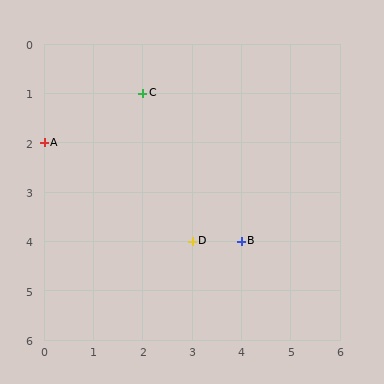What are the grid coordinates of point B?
Point B is at grid coordinates (4, 4).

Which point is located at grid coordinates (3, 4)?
Point D is at (3, 4).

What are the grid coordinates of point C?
Point C is at grid coordinates (2, 1).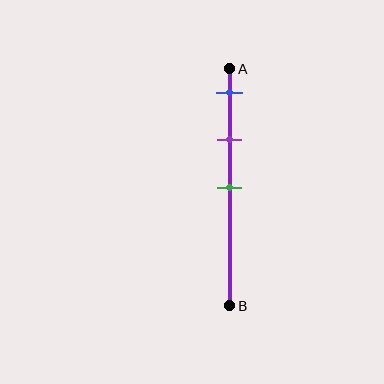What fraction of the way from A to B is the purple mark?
The purple mark is approximately 30% (0.3) of the way from A to B.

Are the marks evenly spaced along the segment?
Yes, the marks are approximately evenly spaced.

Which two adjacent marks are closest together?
The blue and purple marks are the closest adjacent pair.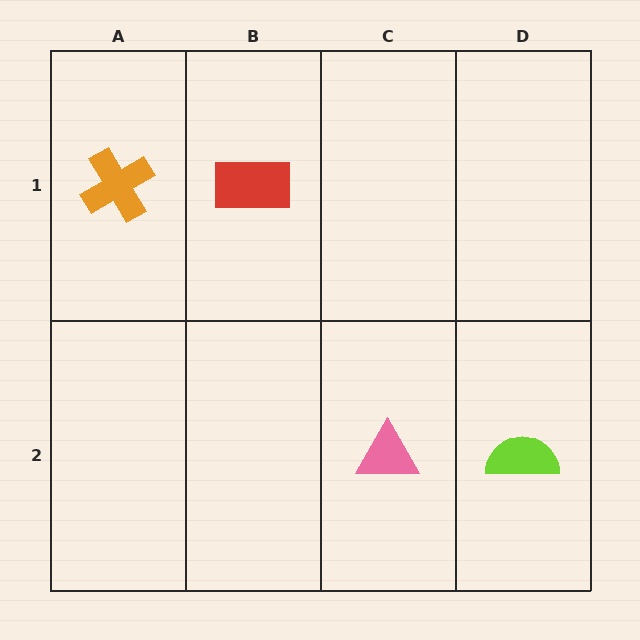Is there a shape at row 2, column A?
No, that cell is empty.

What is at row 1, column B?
A red rectangle.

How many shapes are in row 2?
2 shapes.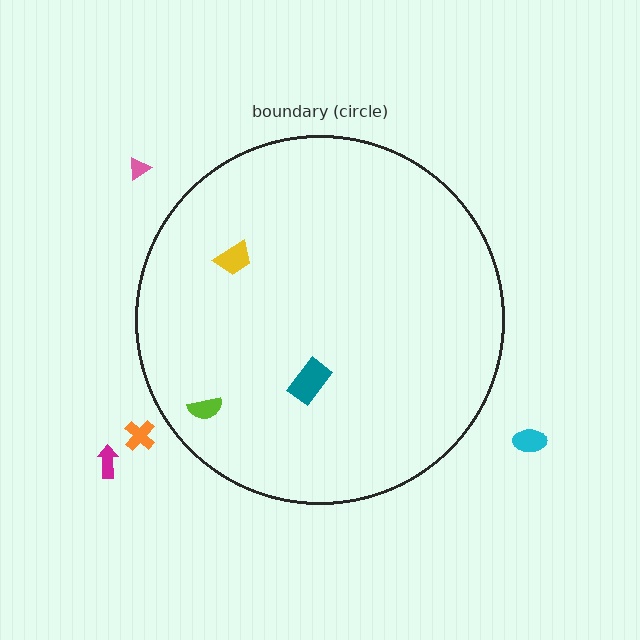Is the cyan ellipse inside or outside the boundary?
Outside.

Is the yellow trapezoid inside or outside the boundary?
Inside.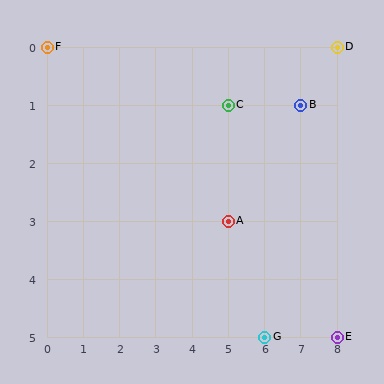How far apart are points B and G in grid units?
Points B and G are 1 column and 4 rows apart (about 4.1 grid units diagonally).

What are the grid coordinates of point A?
Point A is at grid coordinates (5, 3).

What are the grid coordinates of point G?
Point G is at grid coordinates (6, 5).